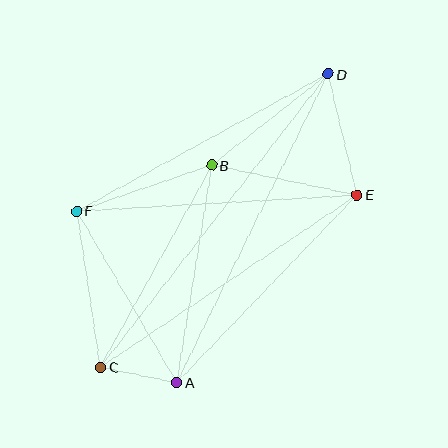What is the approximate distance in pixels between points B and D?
The distance between B and D is approximately 148 pixels.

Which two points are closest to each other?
Points A and C are closest to each other.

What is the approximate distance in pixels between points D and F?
The distance between D and F is approximately 286 pixels.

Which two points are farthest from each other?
Points C and D are farthest from each other.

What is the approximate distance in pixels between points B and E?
The distance between B and E is approximately 148 pixels.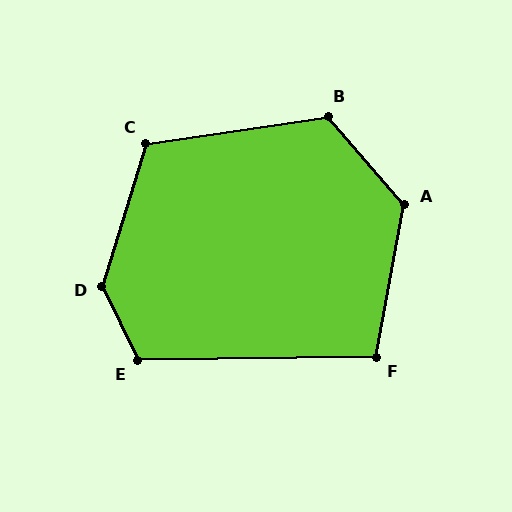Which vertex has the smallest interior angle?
F, at approximately 101 degrees.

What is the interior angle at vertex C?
Approximately 116 degrees (obtuse).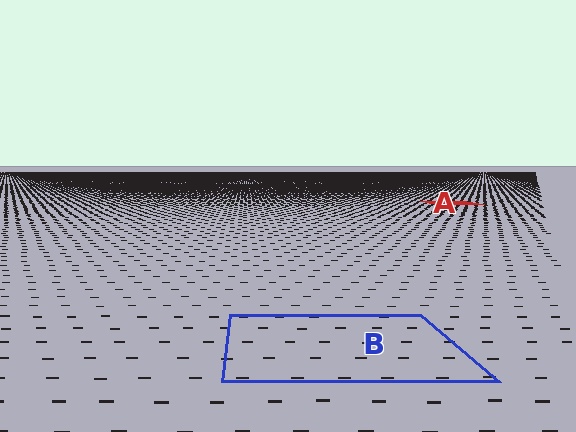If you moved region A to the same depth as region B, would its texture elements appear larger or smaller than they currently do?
They would appear larger. At a closer depth, the same texture elements are projected at a bigger on-screen size.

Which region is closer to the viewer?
Region B is closer. The texture elements there are larger and more spread out.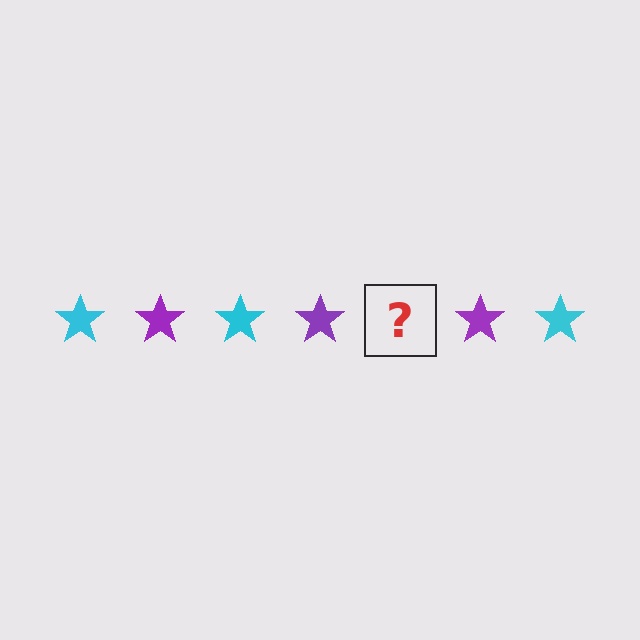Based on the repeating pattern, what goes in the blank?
The blank should be a cyan star.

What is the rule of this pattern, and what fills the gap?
The rule is that the pattern cycles through cyan, purple stars. The gap should be filled with a cyan star.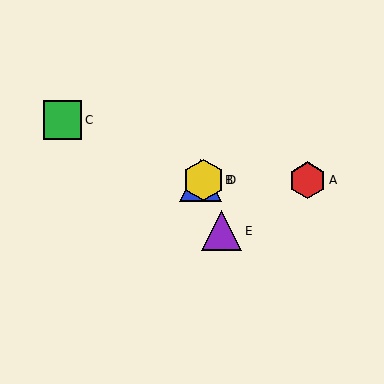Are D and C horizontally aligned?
No, D is at y≈180 and C is at y≈120.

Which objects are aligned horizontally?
Objects A, B, D are aligned horizontally.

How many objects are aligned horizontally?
3 objects (A, B, D) are aligned horizontally.